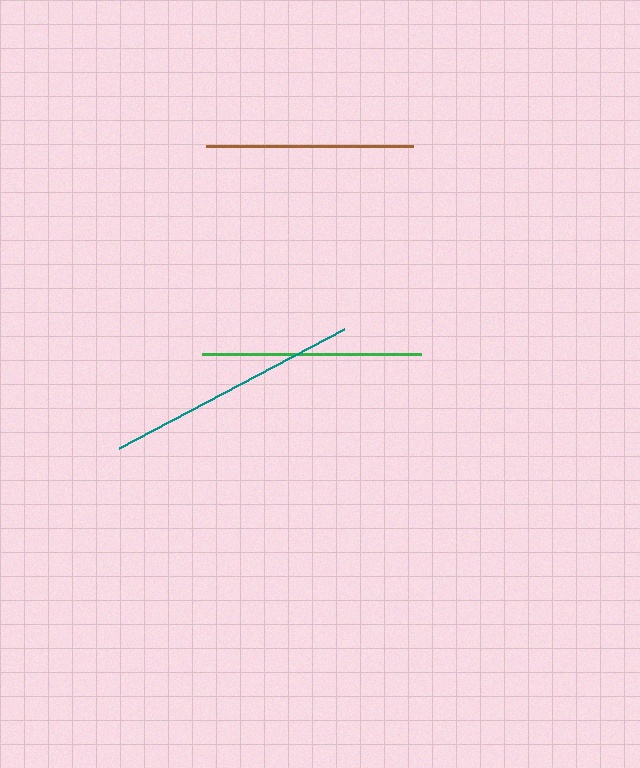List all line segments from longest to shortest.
From longest to shortest: teal, green, brown.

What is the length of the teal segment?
The teal segment is approximately 255 pixels long.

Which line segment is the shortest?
The brown line is the shortest at approximately 206 pixels.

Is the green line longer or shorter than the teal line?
The teal line is longer than the green line.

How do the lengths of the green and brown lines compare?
The green and brown lines are approximately the same length.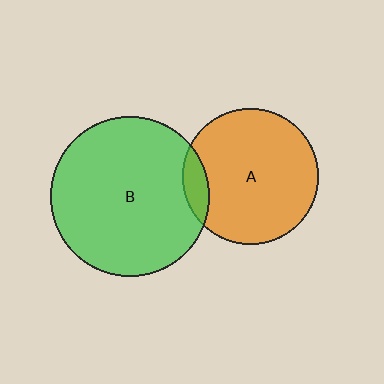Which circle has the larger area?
Circle B (green).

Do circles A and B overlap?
Yes.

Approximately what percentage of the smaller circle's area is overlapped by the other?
Approximately 10%.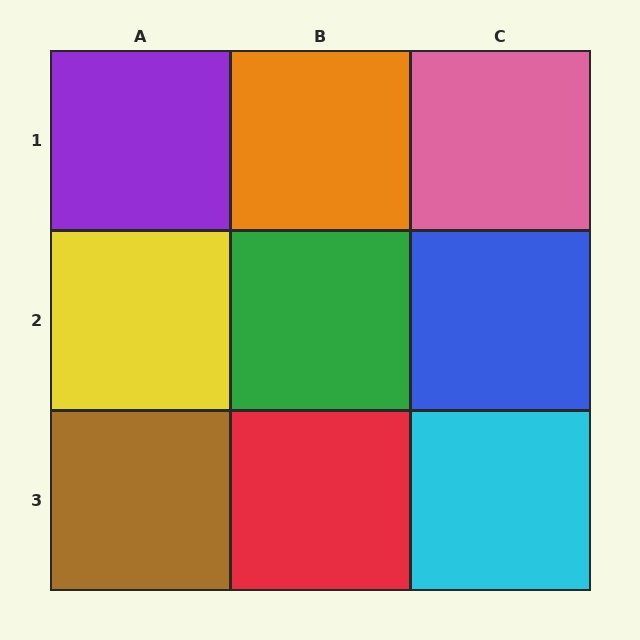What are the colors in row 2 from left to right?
Yellow, green, blue.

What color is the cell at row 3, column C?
Cyan.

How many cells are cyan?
1 cell is cyan.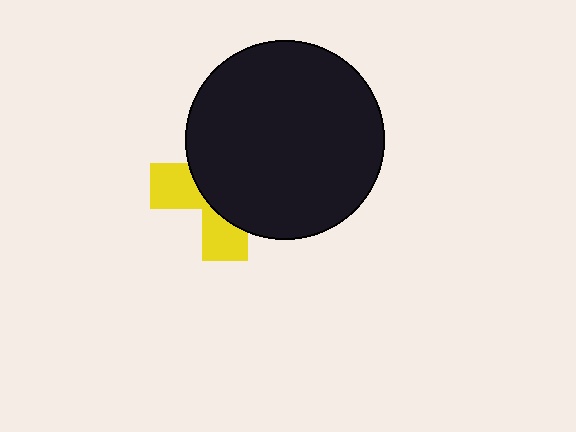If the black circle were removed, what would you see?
You would see the complete yellow cross.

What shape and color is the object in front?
The object in front is a black circle.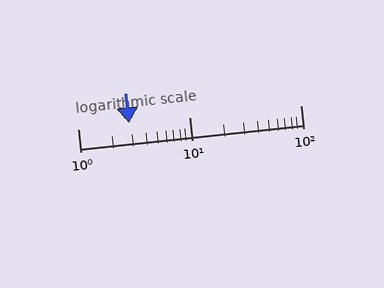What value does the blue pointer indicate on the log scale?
The pointer indicates approximately 2.9.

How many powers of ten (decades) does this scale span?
The scale spans 2 decades, from 1 to 100.